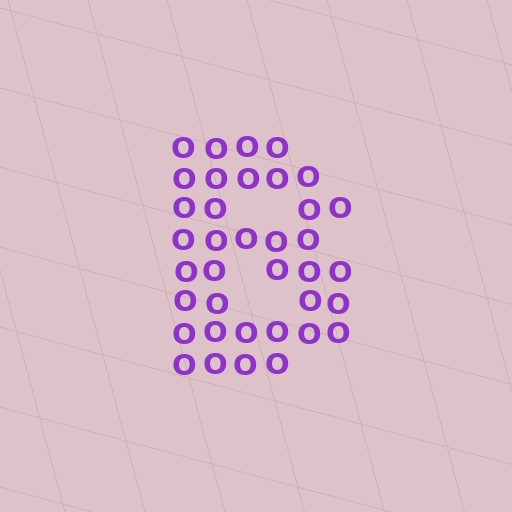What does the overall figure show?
The overall figure shows the letter B.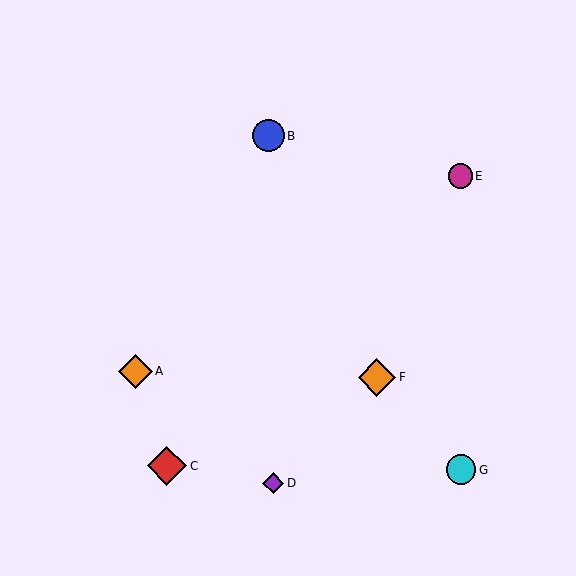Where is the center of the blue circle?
The center of the blue circle is at (268, 136).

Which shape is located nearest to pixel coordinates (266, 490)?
The purple diamond (labeled D) at (273, 483) is nearest to that location.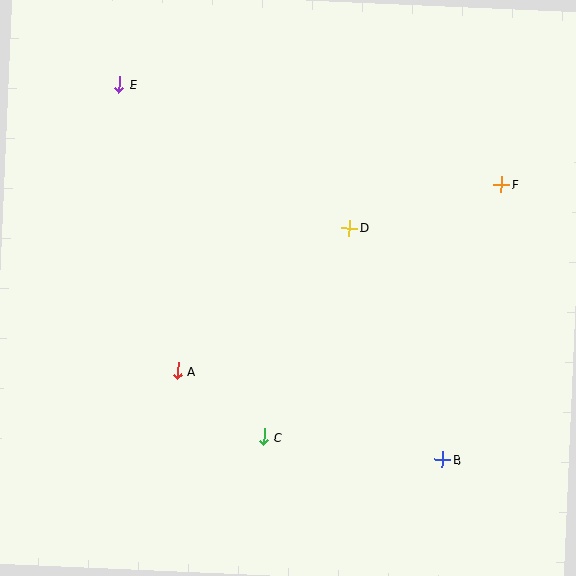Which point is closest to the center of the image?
Point D at (349, 228) is closest to the center.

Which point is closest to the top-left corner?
Point E is closest to the top-left corner.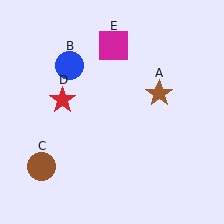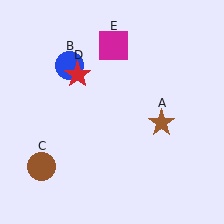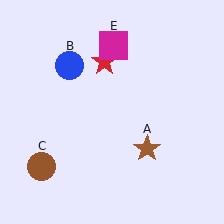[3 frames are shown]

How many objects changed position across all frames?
2 objects changed position: brown star (object A), red star (object D).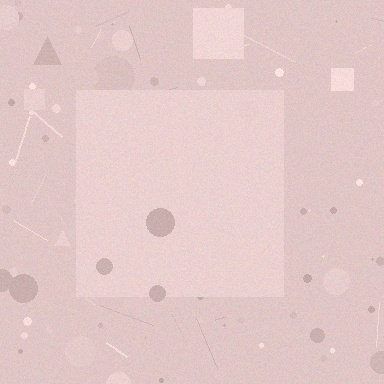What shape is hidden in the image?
A square is hidden in the image.